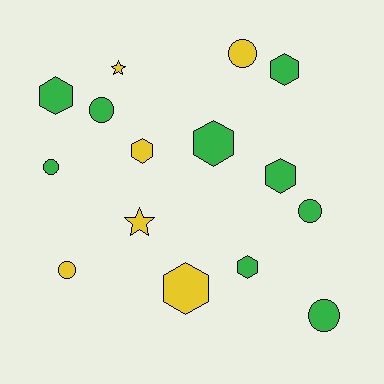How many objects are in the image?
There are 15 objects.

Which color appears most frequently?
Green, with 9 objects.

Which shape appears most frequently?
Hexagon, with 7 objects.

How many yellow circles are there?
There are 2 yellow circles.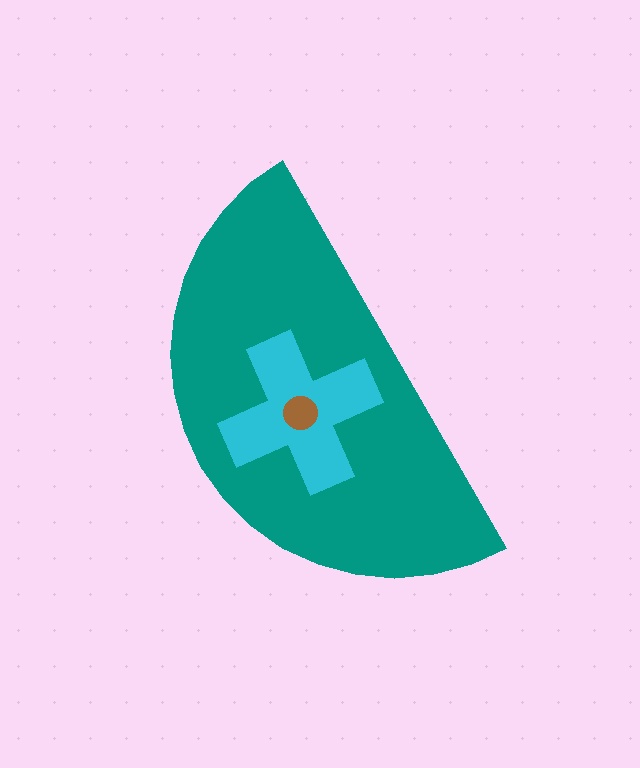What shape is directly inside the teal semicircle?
The cyan cross.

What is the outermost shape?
The teal semicircle.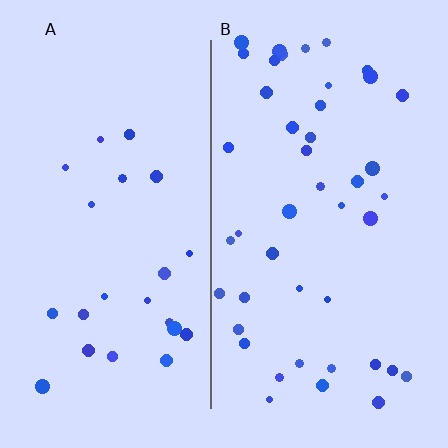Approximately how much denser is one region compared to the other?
Approximately 1.9× — region B over region A.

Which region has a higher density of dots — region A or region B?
B (the right).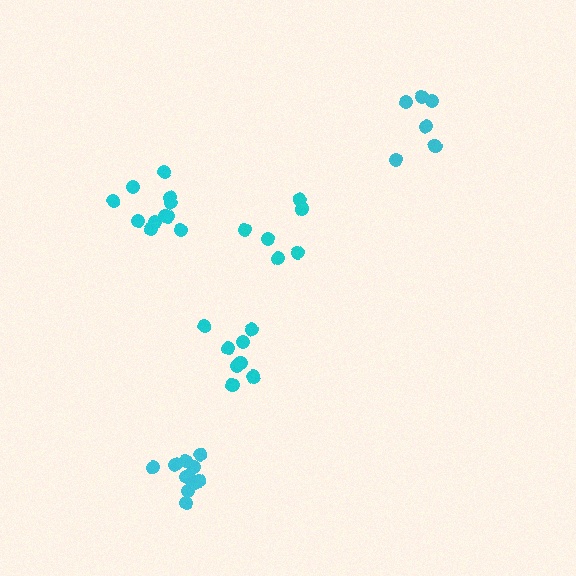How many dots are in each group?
Group 1: 9 dots, Group 2: 11 dots, Group 3: 6 dots, Group 4: 11 dots, Group 5: 6 dots (43 total).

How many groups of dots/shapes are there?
There are 5 groups.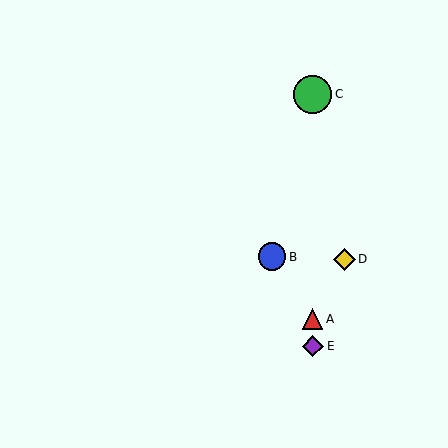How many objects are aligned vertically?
3 objects (A, C, E) are aligned vertically.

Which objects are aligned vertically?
Objects A, C, E are aligned vertically.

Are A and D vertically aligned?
No, A is at x≈313 and D is at x≈344.